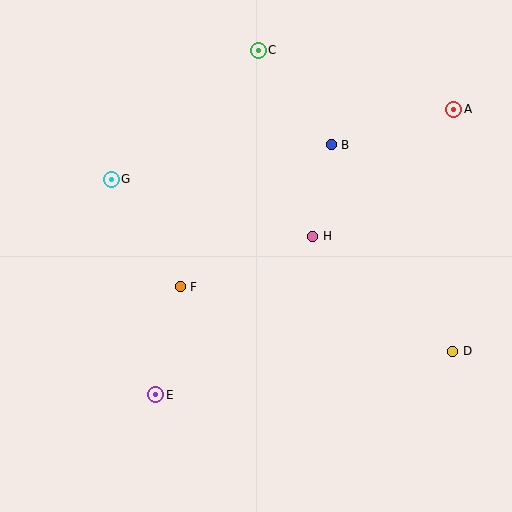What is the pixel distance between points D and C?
The distance between D and C is 358 pixels.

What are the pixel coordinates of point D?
Point D is at (453, 351).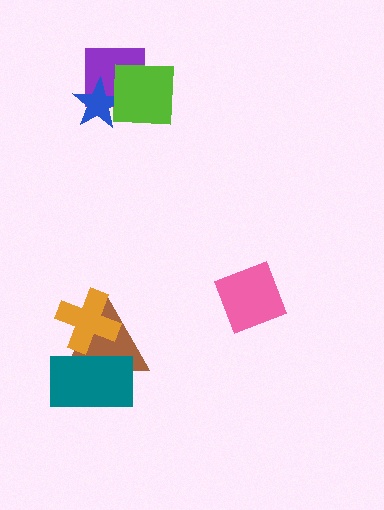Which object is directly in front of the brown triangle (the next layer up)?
The orange cross is directly in front of the brown triangle.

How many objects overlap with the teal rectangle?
2 objects overlap with the teal rectangle.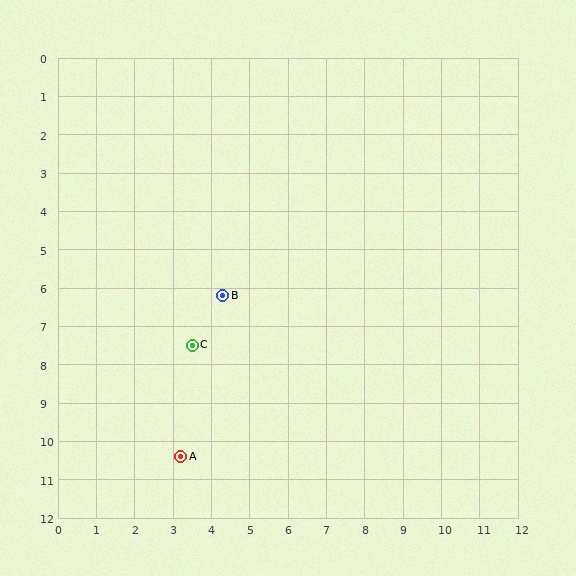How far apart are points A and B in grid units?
Points A and B are about 4.3 grid units apart.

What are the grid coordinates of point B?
Point B is at approximately (4.3, 6.2).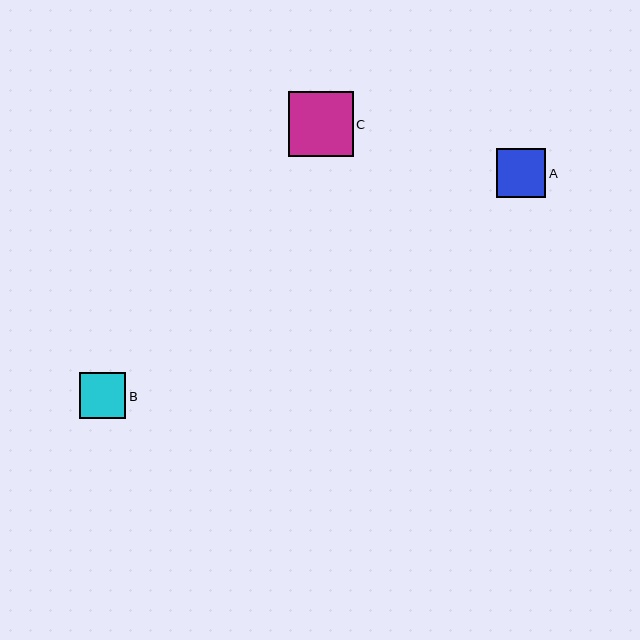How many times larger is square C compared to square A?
Square C is approximately 1.3 times the size of square A.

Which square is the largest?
Square C is the largest with a size of approximately 65 pixels.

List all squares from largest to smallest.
From largest to smallest: C, A, B.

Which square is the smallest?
Square B is the smallest with a size of approximately 46 pixels.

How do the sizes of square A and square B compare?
Square A and square B are approximately the same size.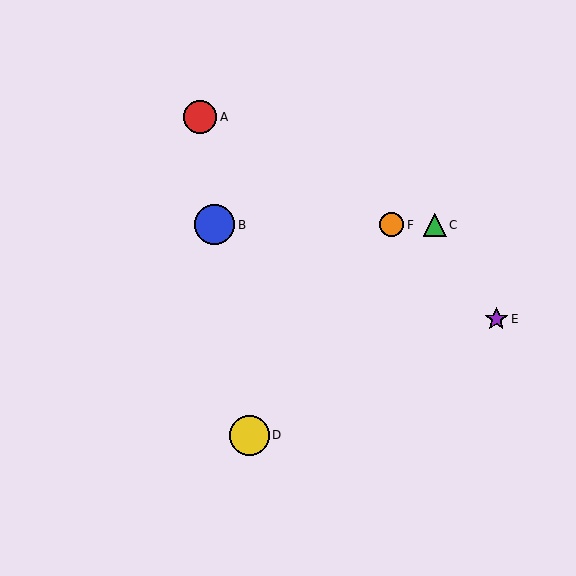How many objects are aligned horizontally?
3 objects (B, C, F) are aligned horizontally.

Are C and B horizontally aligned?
Yes, both are at y≈225.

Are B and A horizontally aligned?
No, B is at y≈225 and A is at y≈117.